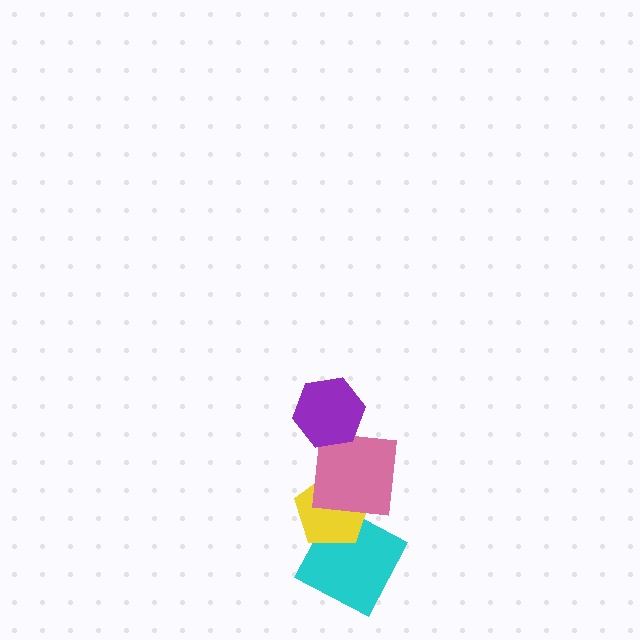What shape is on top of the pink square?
The purple hexagon is on top of the pink square.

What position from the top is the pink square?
The pink square is 2nd from the top.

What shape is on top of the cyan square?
The yellow pentagon is on top of the cyan square.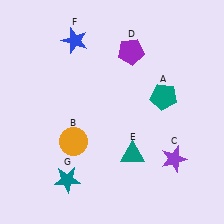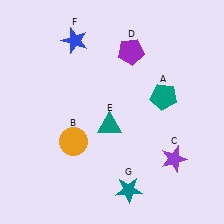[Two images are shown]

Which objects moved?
The objects that moved are: the teal triangle (E), the teal star (G).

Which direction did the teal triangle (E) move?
The teal triangle (E) moved up.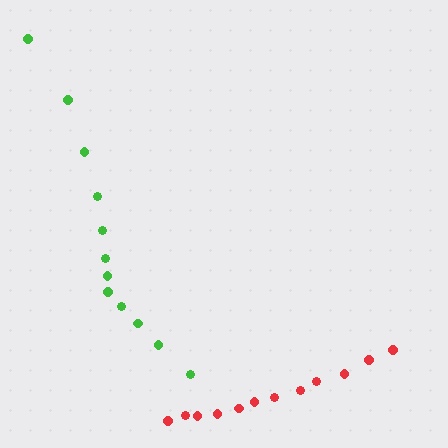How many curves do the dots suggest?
There are 2 distinct paths.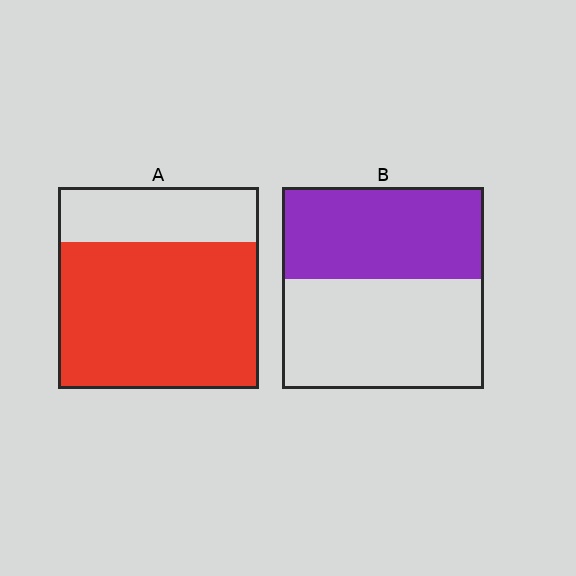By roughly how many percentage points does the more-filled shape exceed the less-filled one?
By roughly 25 percentage points (A over B).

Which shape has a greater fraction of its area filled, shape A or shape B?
Shape A.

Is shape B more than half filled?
No.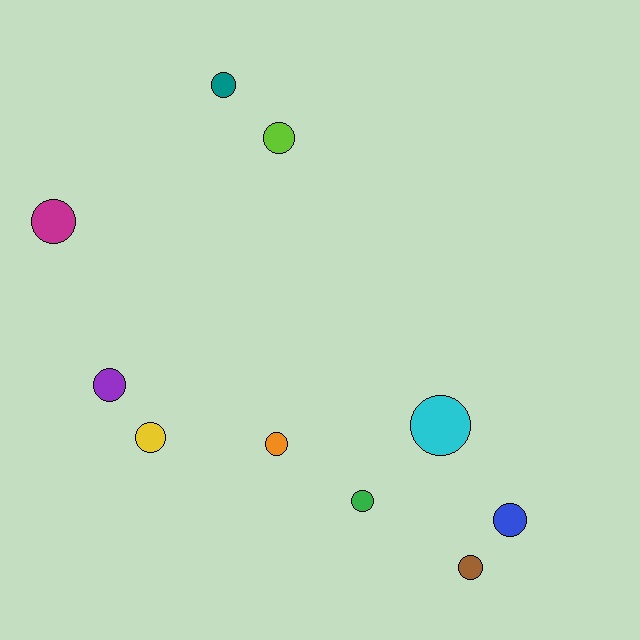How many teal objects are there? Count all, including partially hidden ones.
There is 1 teal object.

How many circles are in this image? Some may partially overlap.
There are 10 circles.